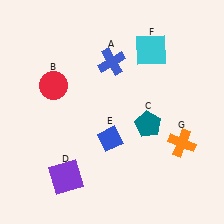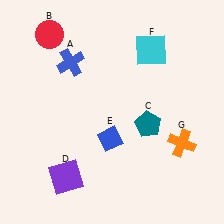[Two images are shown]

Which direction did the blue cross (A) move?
The blue cross (A) moved left.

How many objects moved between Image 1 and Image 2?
2 objects moved between the two images.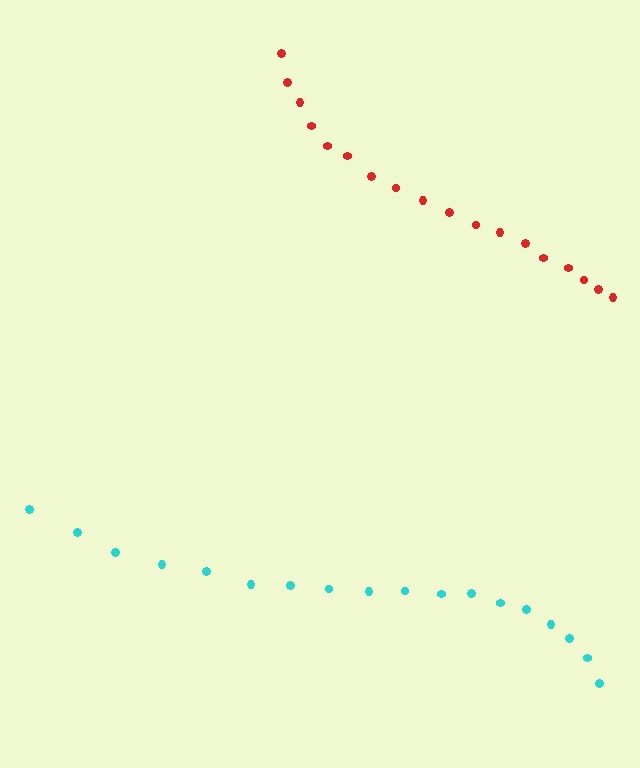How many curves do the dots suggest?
There are 2 distinct paths.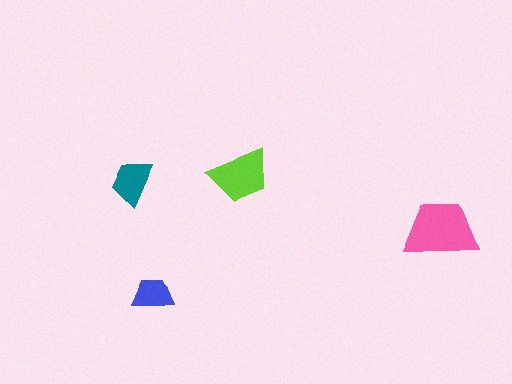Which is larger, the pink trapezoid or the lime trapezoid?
The pink one.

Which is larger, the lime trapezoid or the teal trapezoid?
The lime one.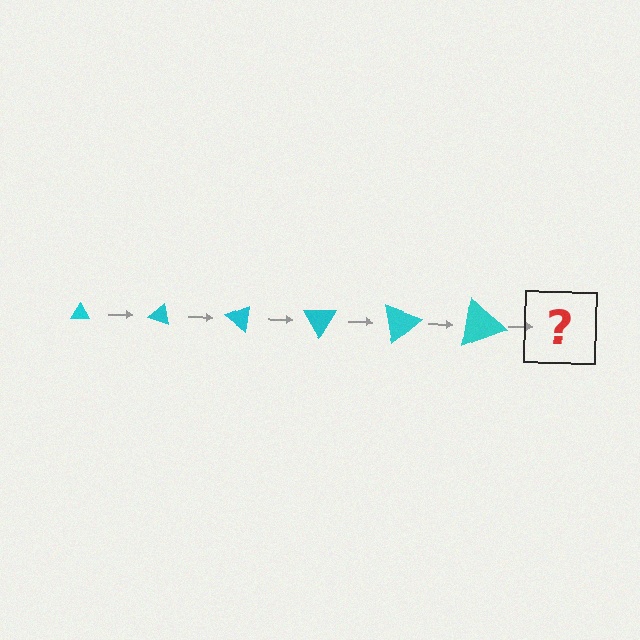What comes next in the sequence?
The next element should be a triangle, larger than the previous one and rotated 120 degrees from the start.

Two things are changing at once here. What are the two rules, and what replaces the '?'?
The two rules are that the triangle grows larger each step and it rotates 20 degrees each step. The '?' should be a triangle, larger than the previous one and rotated 120 degrees from the start.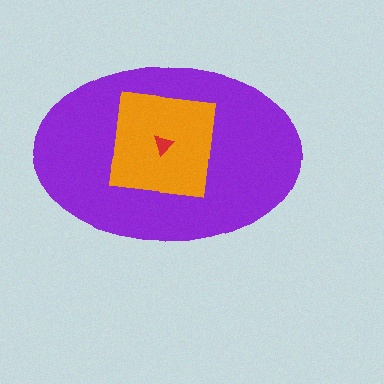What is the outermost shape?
The purple ellipse.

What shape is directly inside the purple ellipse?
The orange square.